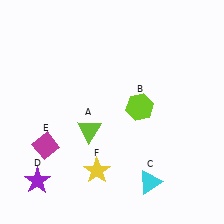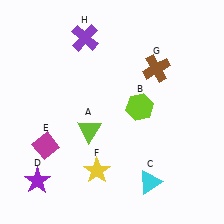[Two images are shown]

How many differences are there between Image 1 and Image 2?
There are 2 differences between the two images.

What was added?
A brown cross (G), a purple cross (H) were added in Image 2.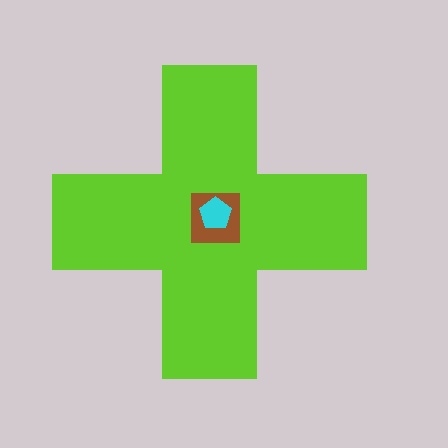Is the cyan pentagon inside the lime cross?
Yes.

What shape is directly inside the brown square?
The cyan pentagon.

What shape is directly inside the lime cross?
The brown square.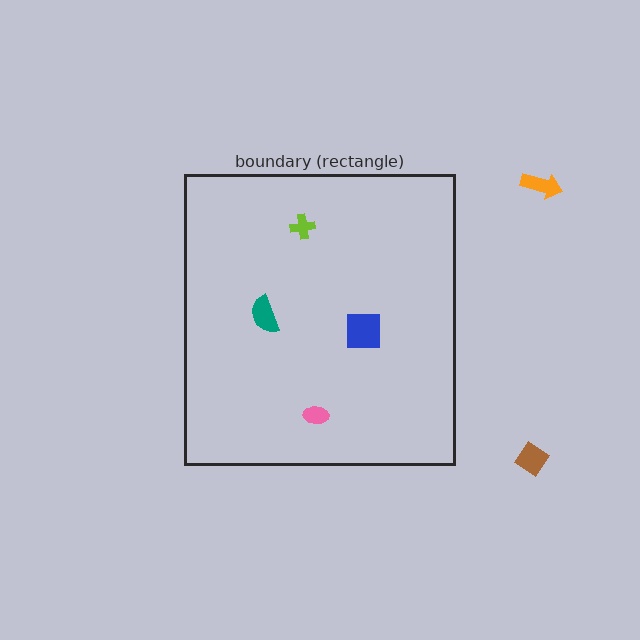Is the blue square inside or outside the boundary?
Inside.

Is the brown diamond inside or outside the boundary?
Outside.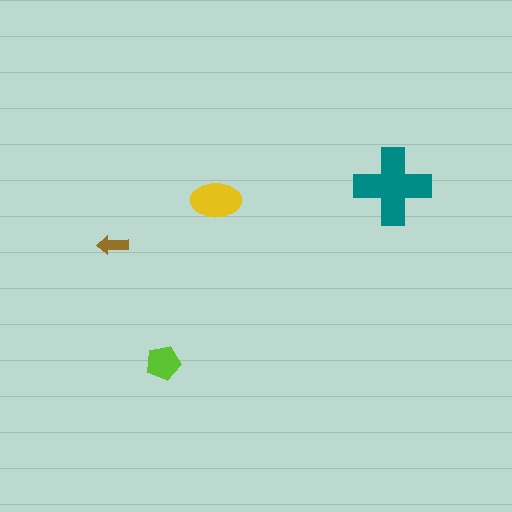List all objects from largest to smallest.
The teal cross, the yellow ellipse, the lime pentagon, the brown arrow.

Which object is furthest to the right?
The teal cross is rightmost.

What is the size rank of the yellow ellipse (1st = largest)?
2nd.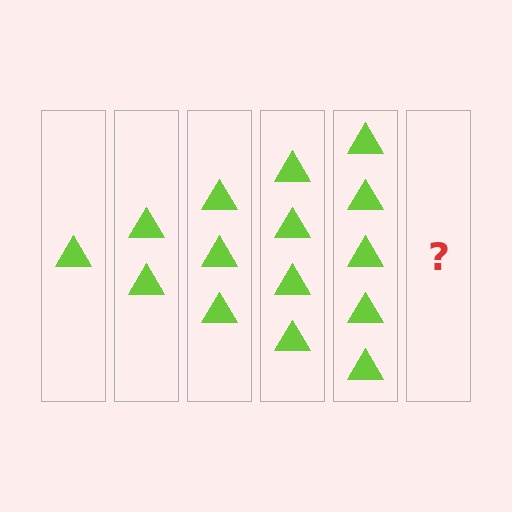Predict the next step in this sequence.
The next step is 6 triangles.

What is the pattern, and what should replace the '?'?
The pattern is that each step adds one more triangle. The '?' should be 6 triangles.